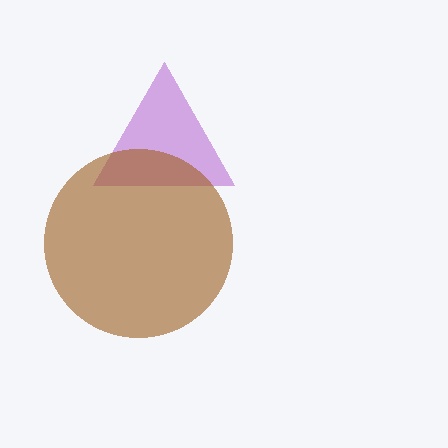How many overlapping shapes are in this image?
There are 2 overlapping shapes in the image.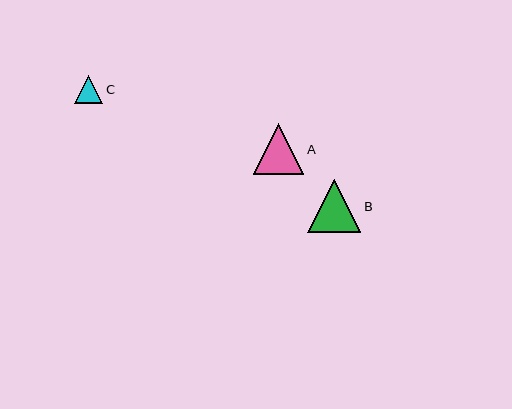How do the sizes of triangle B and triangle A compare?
Triangle B and triangle A are approximately the same size.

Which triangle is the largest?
Triangle B is the largest with a size of approximately 53 pixels.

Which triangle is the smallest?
Triangle C is the smallest with a size of approximately 29 pixels.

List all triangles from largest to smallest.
From largest to smallest: B, A, C.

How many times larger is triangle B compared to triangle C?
Triangle B is approximately 1.9 times the size of triangle C.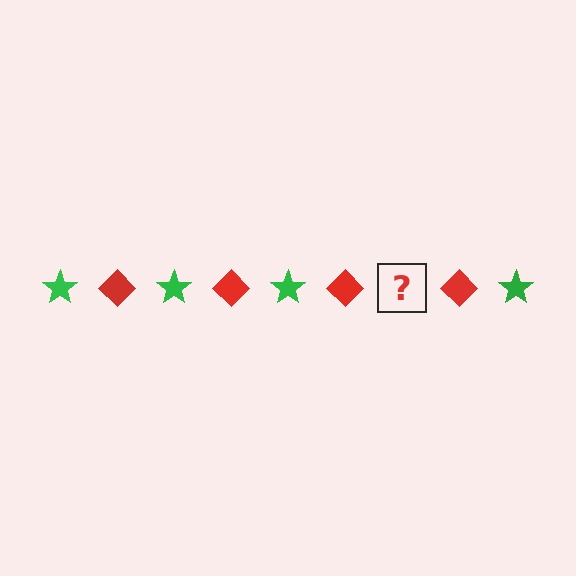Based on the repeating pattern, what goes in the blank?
The blank should be a green star.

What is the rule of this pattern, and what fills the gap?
The rule is that the pattern alternates between green star and red diamond. The gap should be filled with a green star.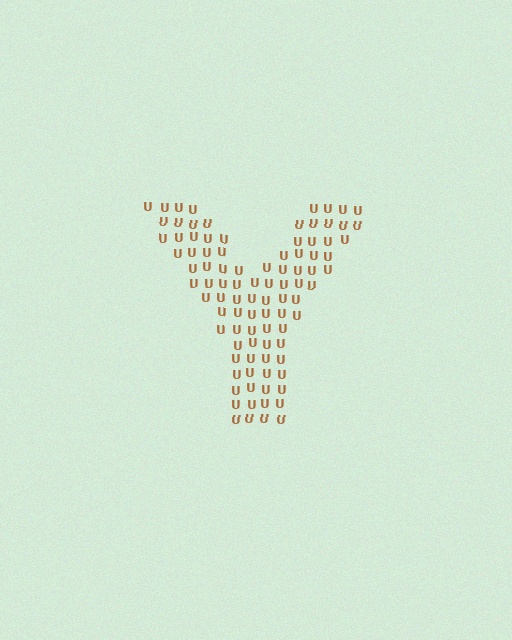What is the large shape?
The large shape is the letter Y.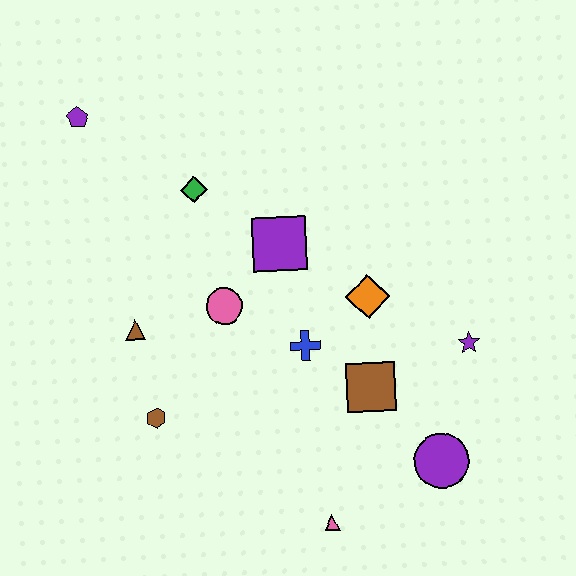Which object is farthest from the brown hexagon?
The purple star is farthest from the brown hexagon.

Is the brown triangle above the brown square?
Yes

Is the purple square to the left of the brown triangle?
No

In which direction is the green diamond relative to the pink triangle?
The green diamond is above the pink triangle.